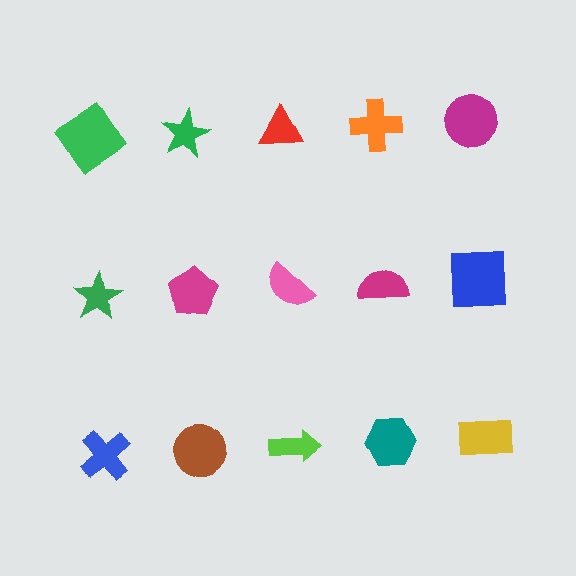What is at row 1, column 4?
An orange cross.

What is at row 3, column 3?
A lime arrow.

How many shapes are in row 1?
5 shapes.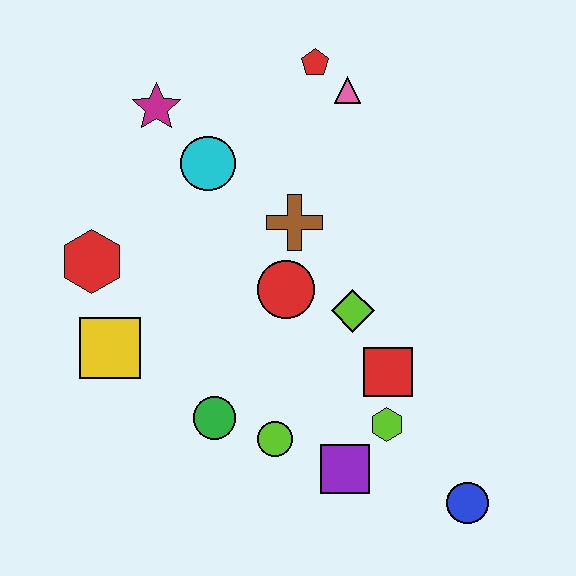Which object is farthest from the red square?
The magenta star is farthest from the red square.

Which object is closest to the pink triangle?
The red pentagon is closest to the pink triangle.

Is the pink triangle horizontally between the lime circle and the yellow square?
No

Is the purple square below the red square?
Yes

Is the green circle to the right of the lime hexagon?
No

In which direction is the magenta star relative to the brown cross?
The magenta star is to the left of the brown cross.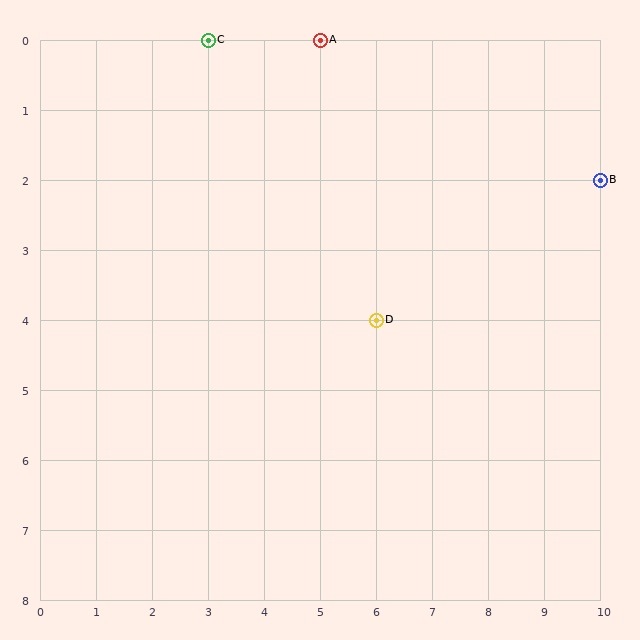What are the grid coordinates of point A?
Point A is at grid coordinates (5, 0).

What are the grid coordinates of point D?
Point D is at grid coordinates (6, 4).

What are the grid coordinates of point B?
Point B is at grid coordinates (10, 2).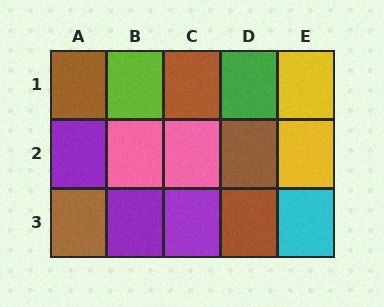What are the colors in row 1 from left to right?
Brown, lime, brown, green, yellow.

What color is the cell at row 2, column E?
Yellow.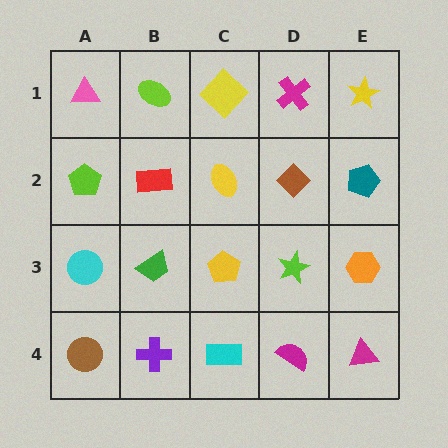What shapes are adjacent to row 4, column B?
A green trapezoid (row 3, column B), a brown circle (row 4, column A), a cyan rectangle (row 4, column C).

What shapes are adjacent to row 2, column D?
A magenta cross (row 1, column D), a lime star (row 3, column D), a yellow ellipse (row 2, column C), a teal pentagon (row 2, column E).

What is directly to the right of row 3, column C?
A lime star.